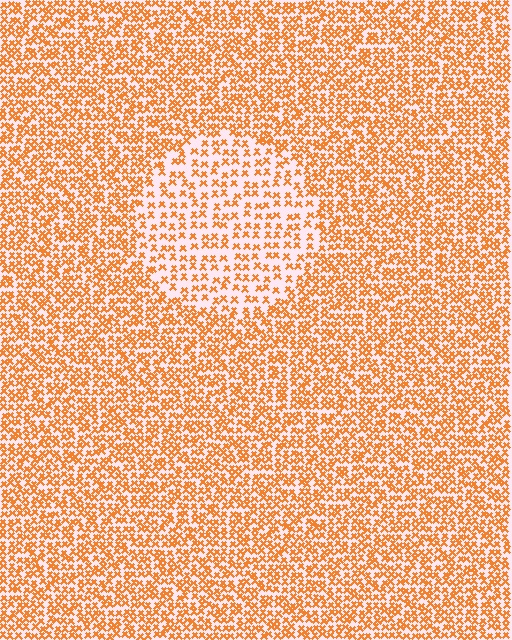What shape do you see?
I see a circle.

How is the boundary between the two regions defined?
The boundary is defined by a change in element density (approximately 1.9x ratio). All elements are the same color, size, and shape.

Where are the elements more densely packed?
The elements are more densely packed outside the circle boundary.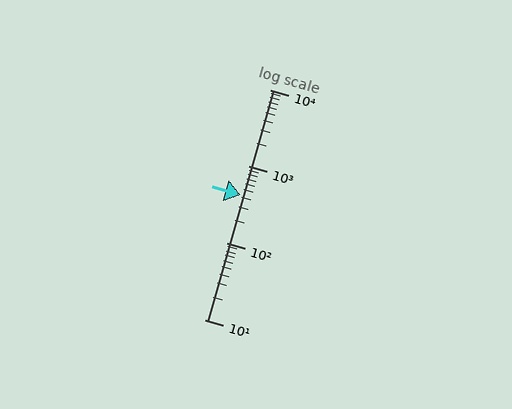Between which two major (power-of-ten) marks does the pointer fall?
The pointer is between 100 and 1000.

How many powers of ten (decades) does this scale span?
The scale spans 3 decades, from 10 to 10000.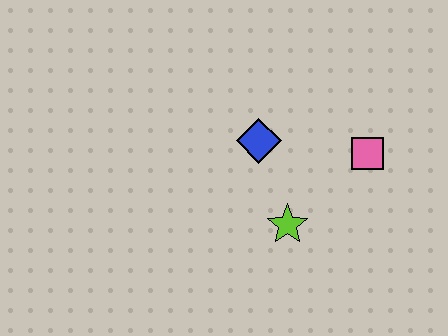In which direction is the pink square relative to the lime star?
The pink square is to the right of the lime star.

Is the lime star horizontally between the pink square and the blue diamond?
Yes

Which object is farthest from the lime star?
The pink square is farthest from the lime star.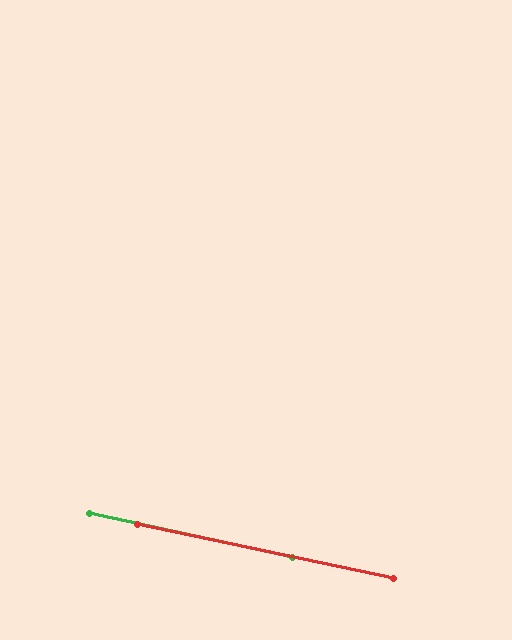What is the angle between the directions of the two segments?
Approximately 0 degrees.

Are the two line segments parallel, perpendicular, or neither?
Parallel — their directions differ by only 0.4°.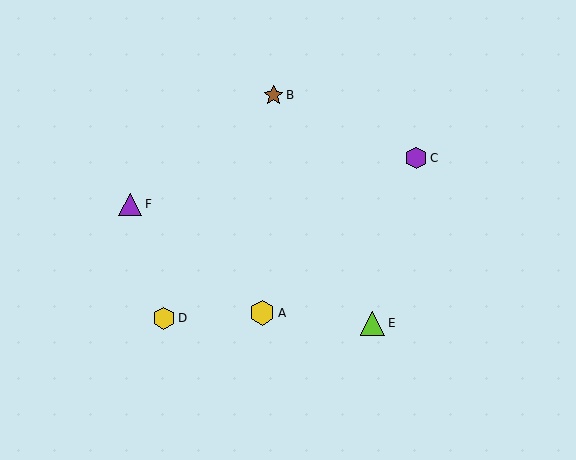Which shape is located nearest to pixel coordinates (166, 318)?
The yellow hexagon (labeled D) at (164, 318) is nearest to that location.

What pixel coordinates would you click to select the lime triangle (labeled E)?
Click at (373, 323) to select the lime triangle E.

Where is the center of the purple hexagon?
The center of the purple hexagon is at (416, 158).